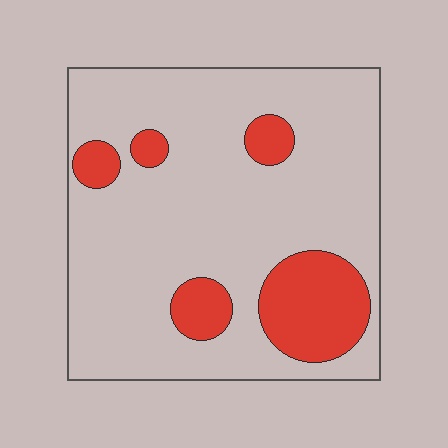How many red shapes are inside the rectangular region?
5.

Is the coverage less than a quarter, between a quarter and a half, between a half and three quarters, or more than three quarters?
Less than a quarter.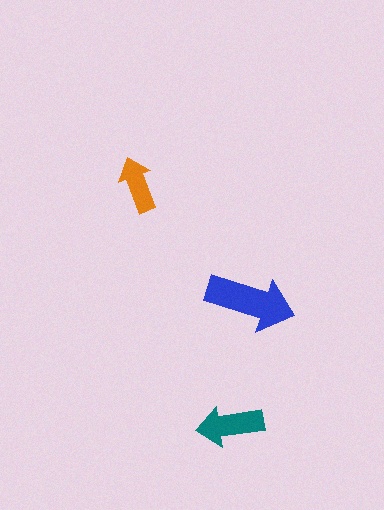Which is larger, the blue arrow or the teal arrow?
The blue one.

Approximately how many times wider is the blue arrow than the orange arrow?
About 1.5 times wider.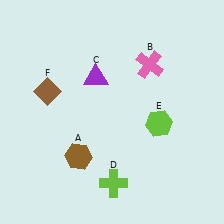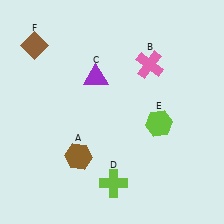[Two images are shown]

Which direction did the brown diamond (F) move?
The brown diamond (F) moved up.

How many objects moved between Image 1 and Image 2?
1 object moved between the two images.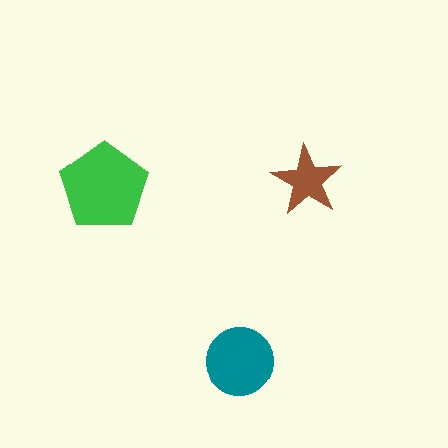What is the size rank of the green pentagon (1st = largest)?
1st.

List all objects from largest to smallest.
The green pentagon, the teal circle, the brown star.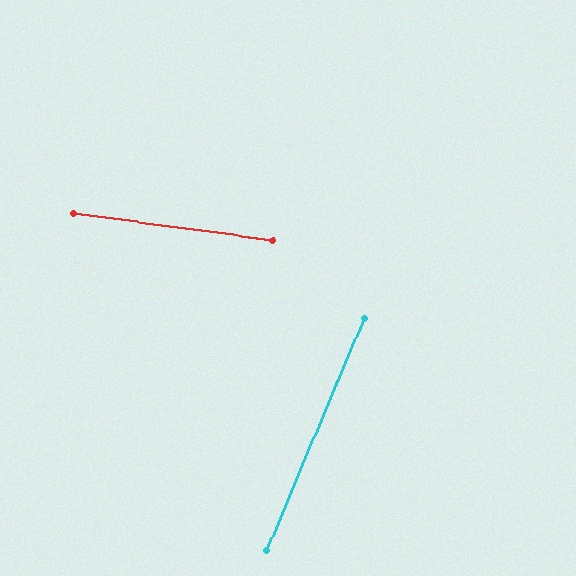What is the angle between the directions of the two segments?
Approximately 75 degrees.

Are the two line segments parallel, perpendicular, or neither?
Neither parallel nor perpendicular — they differ by about 75°.